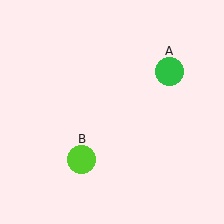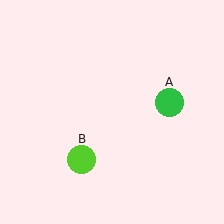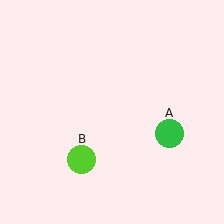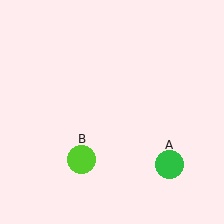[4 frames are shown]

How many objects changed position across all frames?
1 object changed position: green circle (object A).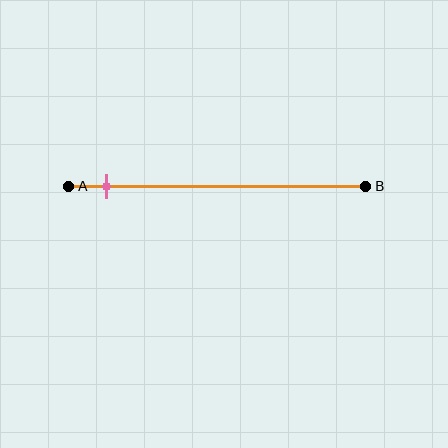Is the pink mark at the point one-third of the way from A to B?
No, the mark is at about 15% from A, not at the 33% one-third point.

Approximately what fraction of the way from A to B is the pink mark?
The pink mark is approximately 15% of the way from A to B.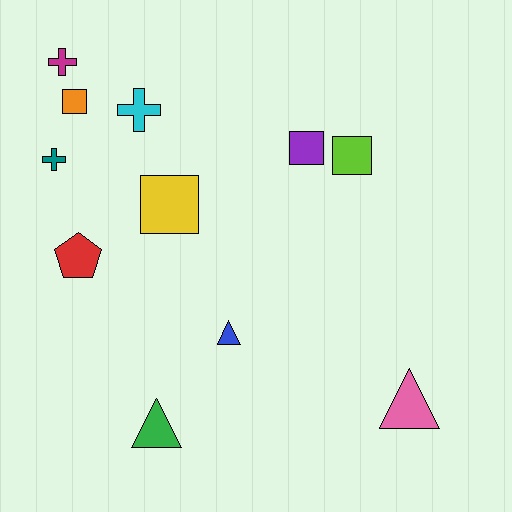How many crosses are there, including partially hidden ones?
There are 3 crosses.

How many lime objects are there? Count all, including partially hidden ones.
There is 1 lime object.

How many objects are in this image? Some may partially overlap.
There are 11 objects.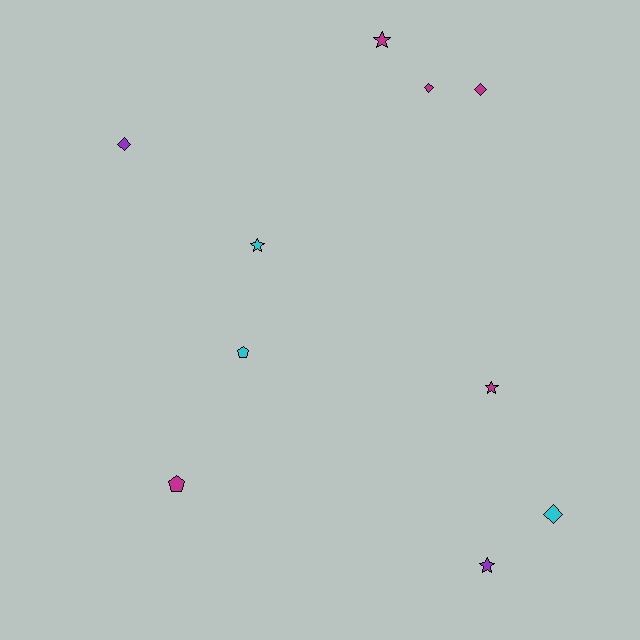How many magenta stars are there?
There are 2 magenta stars.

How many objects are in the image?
There are 10 objects.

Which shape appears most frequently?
Star, with 4 objects.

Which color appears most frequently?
Magenta, with 5 objects.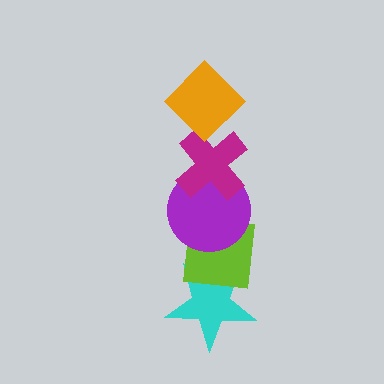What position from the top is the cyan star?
The cyan star is 5th from the top.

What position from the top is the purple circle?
The purple circle is 3rd from the top.